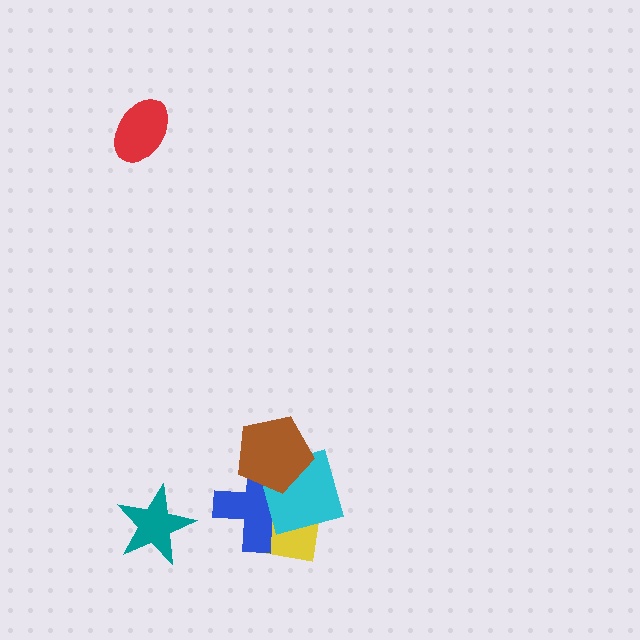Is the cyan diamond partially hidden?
Yes, it is partially covered by another shape.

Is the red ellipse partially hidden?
No, no other shape covers it.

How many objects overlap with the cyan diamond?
3 objects overlap with the cyan diamond.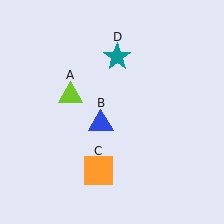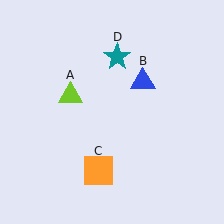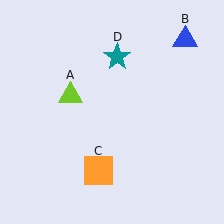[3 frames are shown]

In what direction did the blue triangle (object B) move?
The blue triangle (object B) moved up and to the right.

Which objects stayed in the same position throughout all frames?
Lime triangle (object A) and orange square (object C) and teal star (object D) remained stationary.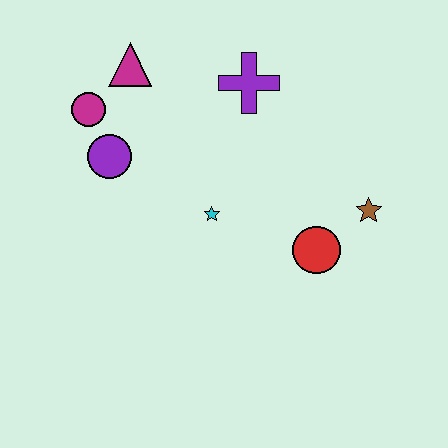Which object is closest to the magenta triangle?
The magenta circle is closest to the magenta triangle.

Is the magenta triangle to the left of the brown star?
Yes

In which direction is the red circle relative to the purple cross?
The red circle is below the purple cross.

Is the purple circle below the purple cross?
Yes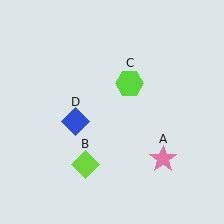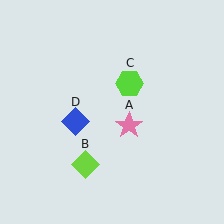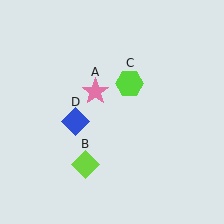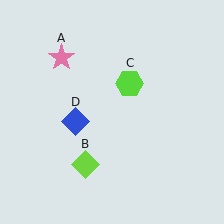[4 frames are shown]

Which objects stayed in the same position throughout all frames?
Lime diamond (object B) and lime hexagon (object C) and blue diamond (object D) remained stationary.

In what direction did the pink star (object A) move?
The pink star (object A) moved up and to the left.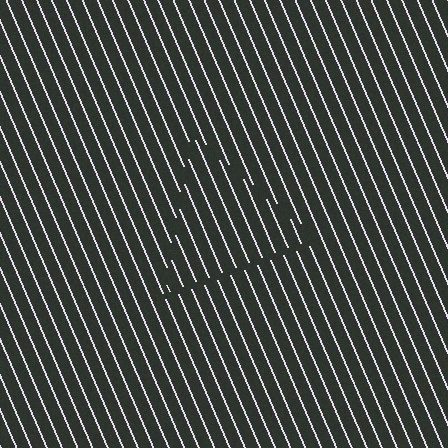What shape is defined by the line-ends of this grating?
An illusory triangle. The interior of the shape contains the same grating, shifted by half a period — the contour is defined by the phase discontinuity where line-ends from the inner and outer gratings abut.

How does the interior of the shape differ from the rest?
The interior of the shape contains the same grating, shifted by half a period — the contour is defined by the phase discontinuity where line-ends from the inner and outer gratings abut.